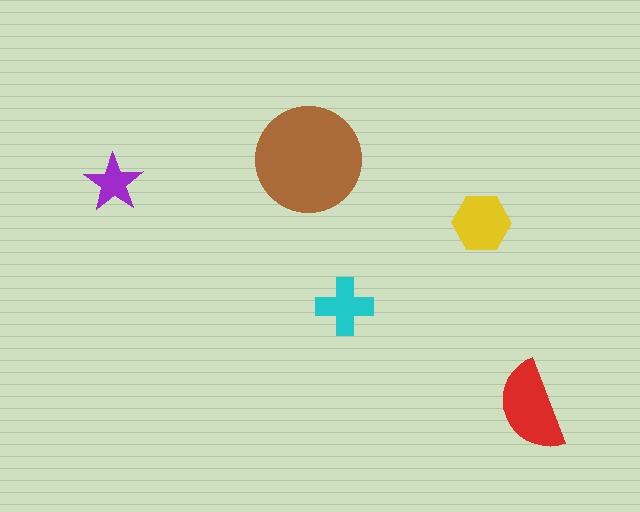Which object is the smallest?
The purple star.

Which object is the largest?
The brown circle.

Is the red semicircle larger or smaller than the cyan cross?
Larger.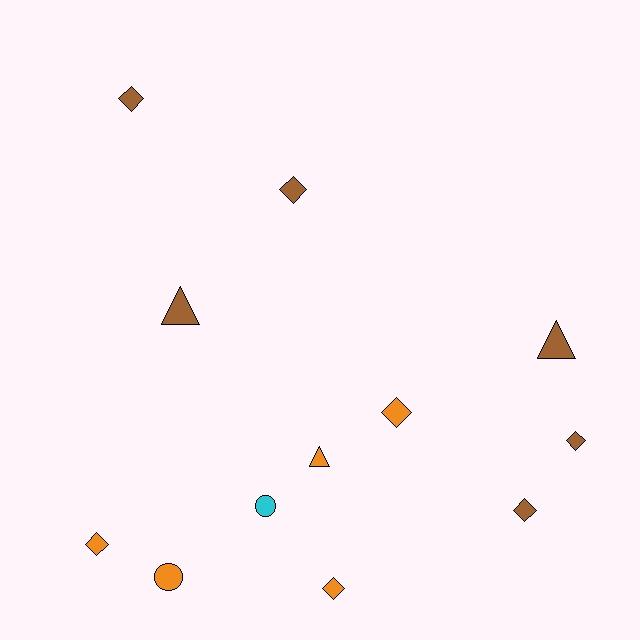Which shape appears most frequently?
Diamond, with 7 objects.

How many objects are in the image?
There are 12 objects.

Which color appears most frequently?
Brown, with 6 objects.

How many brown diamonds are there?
There are 4 brown diamonds.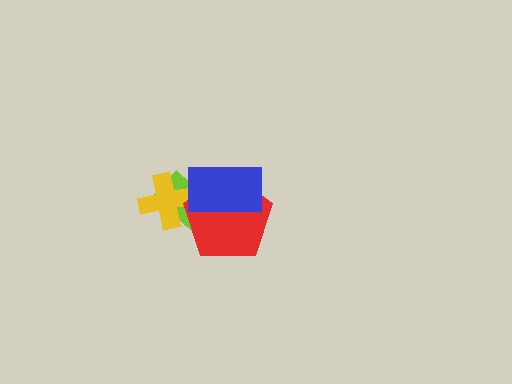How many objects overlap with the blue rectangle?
2 objects overlap with the blue rectangle.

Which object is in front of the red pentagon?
The blue rectangle is in front of the red pentagon.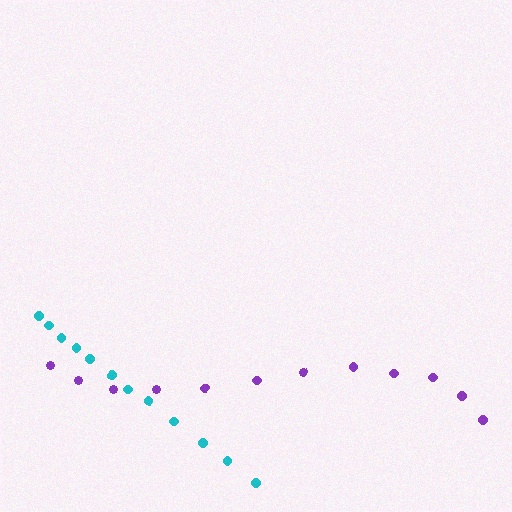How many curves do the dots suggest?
There are 2 distinct paths.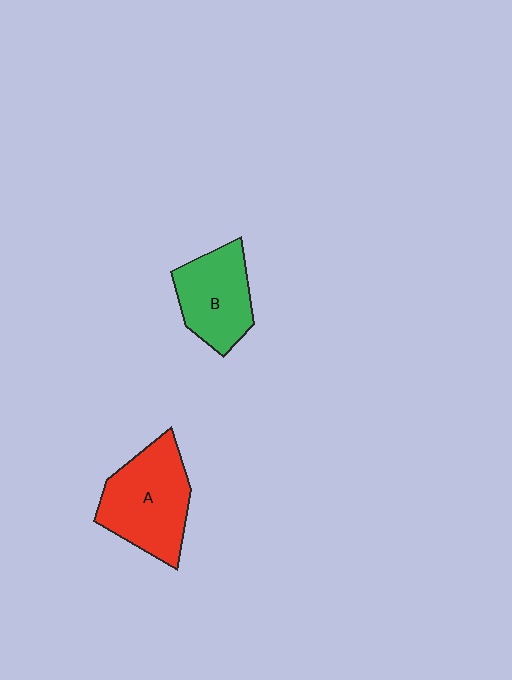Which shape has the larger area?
Shape A (red).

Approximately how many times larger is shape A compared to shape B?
Approximately 1.3 times.